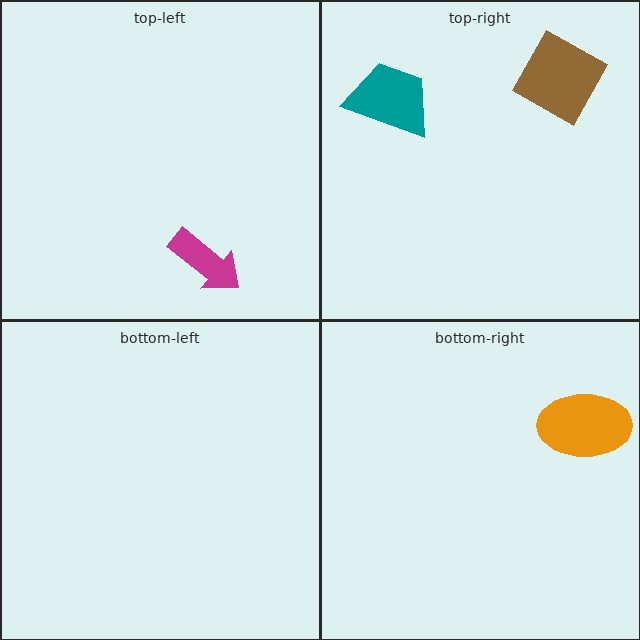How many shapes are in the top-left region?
1.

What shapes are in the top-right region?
The teal trapezoid, the brown diamond.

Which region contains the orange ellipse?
The bottom-right region.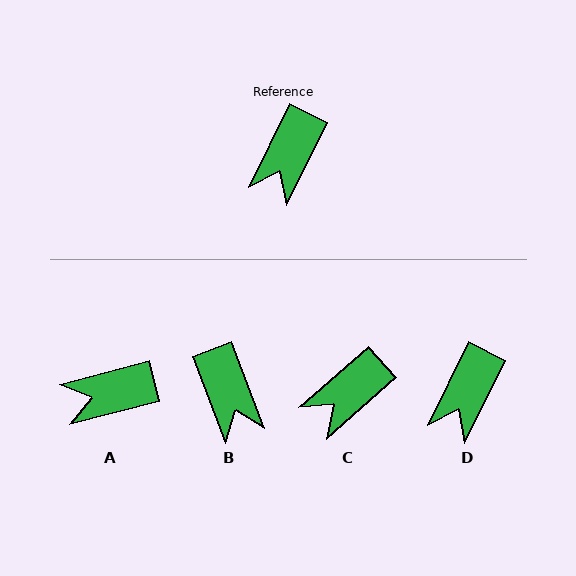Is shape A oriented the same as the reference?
No, it is off by about 49 degrees.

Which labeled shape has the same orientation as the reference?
D.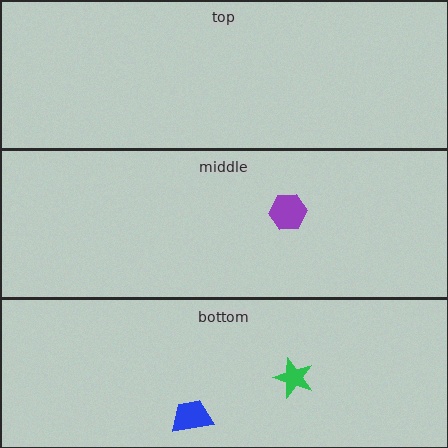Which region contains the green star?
The bottom region.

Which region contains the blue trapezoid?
The bottom region.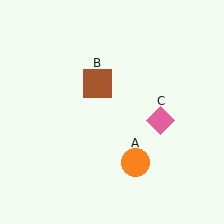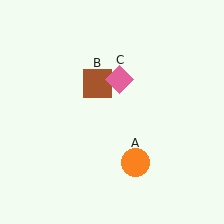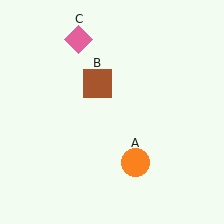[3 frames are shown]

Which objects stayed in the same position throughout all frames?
Orange circle (object A) and brown square (object B) remained stationary.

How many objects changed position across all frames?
1 object changed position: pink diamond (object C).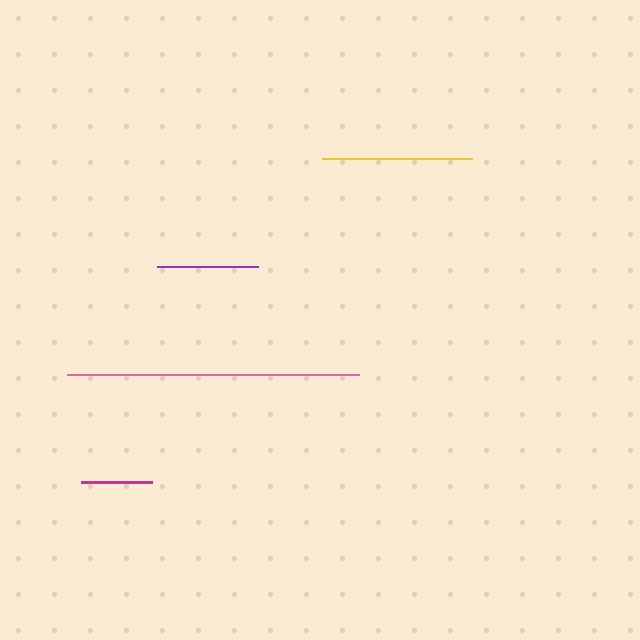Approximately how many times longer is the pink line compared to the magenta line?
The pink line is approximately 4.2 times the length of the magenta line.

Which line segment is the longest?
The pink line is the longest at approximately 292 pixels.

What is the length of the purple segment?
The purple segment is approximately 101 pixels long.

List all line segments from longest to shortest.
From longest to shortest: pink, yellow, purple, magenta.